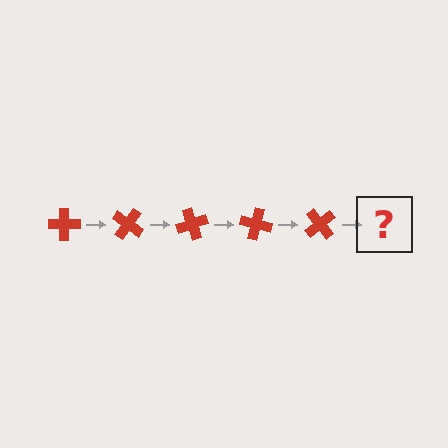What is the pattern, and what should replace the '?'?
The pattern is that the cross rotates 35 degrees each step. The '?' should be a red cross rotated 175 degrees.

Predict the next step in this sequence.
The next step is a red cross rotated 175 degrees.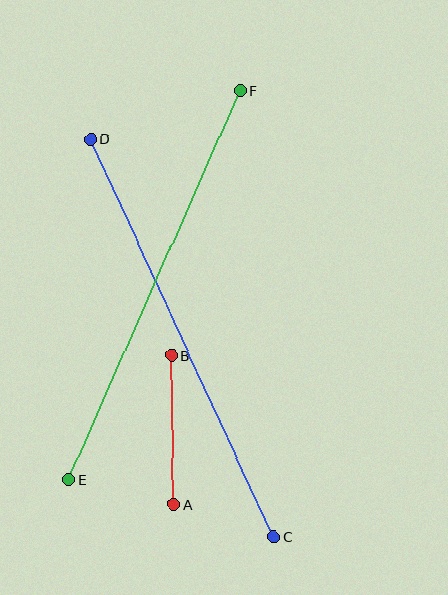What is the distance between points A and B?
The distance is approximately 149 pixels.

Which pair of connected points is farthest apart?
Points C and D are farthest apart.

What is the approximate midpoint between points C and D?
The midpoint is at approximately (182, 338) pixels.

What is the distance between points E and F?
The distance is approximately 425 pixels.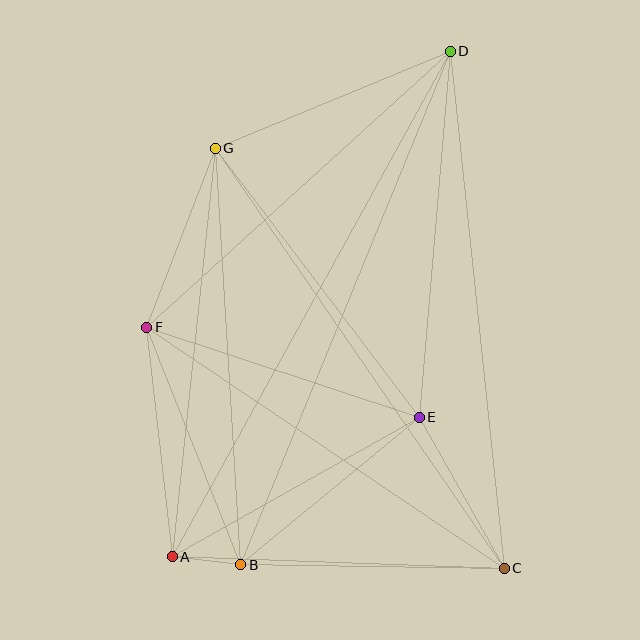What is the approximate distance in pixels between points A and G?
The distance between A and G is approximately 411 pixels.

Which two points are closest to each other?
Points A and B are closest to each other.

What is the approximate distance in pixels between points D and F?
The distance between D and F is approximately 410 pixels.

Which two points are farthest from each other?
Points A and D are farthest from each other.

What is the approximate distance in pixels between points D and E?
The distance between D and E is approximately 367 pixels.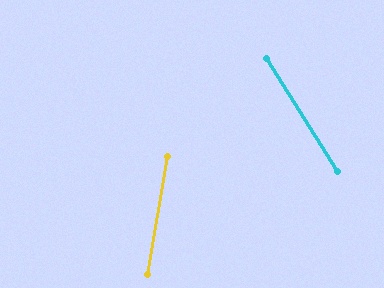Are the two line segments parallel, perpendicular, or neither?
Neither parallel nor perpendicular — they differ by about 42°.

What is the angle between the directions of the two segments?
Approximately 42 degrees.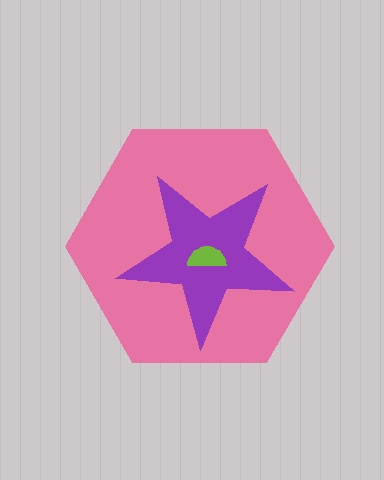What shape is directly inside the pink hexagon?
The purple star.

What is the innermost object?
The lime semicircle.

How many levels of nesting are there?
3.